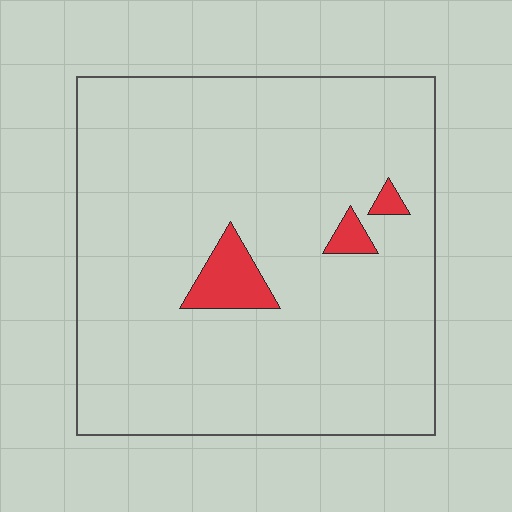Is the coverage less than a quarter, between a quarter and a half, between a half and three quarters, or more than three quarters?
Less than a quarter.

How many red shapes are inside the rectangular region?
3.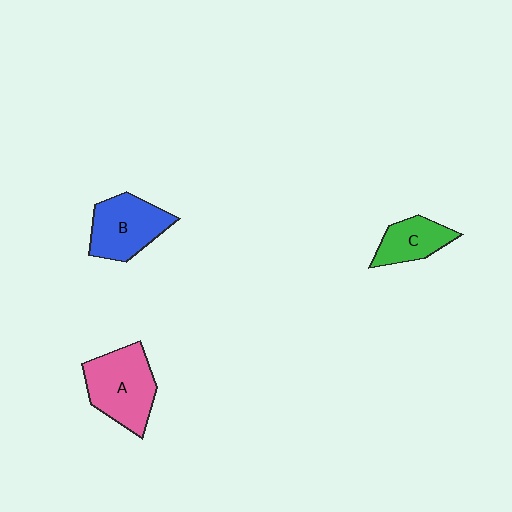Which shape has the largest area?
Shape A (pink).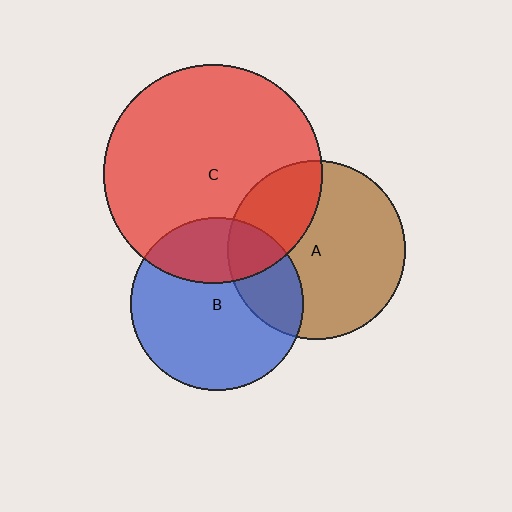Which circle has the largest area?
Circle C (red).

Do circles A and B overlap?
Yes.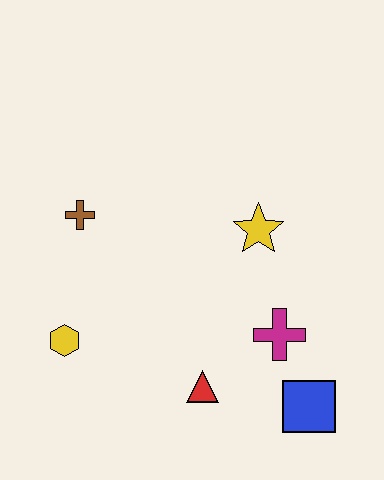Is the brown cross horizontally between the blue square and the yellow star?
No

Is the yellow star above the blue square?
Yes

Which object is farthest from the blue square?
The brown cross is farthest from the blue square.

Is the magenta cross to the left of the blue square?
Yes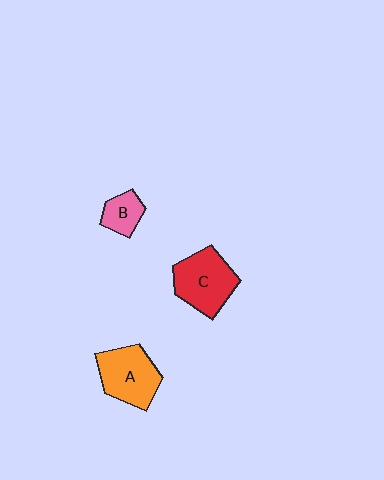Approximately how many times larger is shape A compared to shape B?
Approximately 2.1 times.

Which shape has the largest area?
Shape C (red).